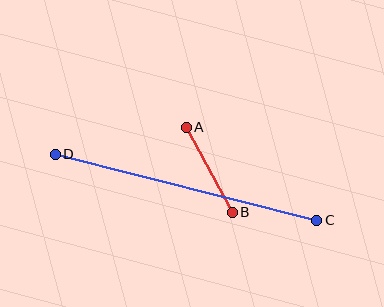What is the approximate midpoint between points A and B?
The midpoint is at approximately (209, 170) pixels.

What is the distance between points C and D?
The distance is approximately 270 pixels.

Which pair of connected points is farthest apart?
Points C and D are farthest apart.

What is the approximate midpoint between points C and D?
The midpoint is at approximately (186, 187) pixels.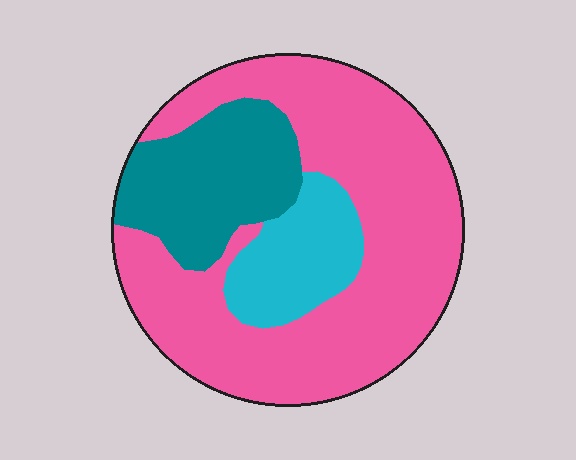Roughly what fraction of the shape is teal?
Teal covers about 20% of the shape.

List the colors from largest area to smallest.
From largest to smallest: pink, teal, cyan.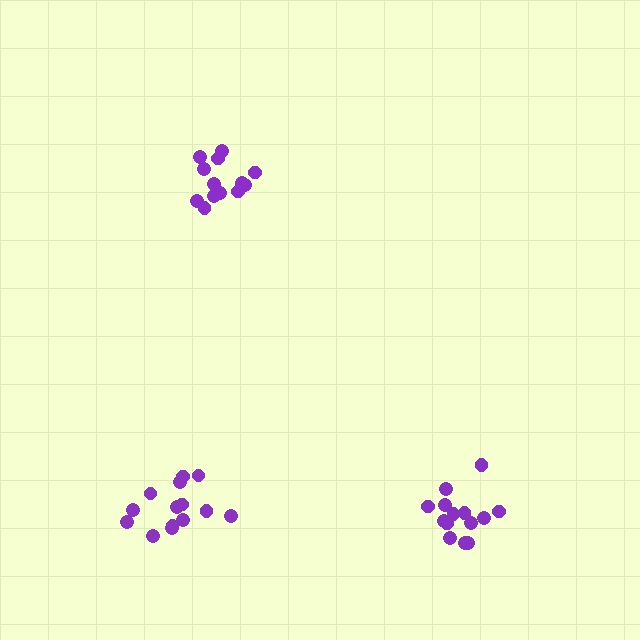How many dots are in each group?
Group 1: 14 dots, Group 2: 13 dots, Group 3: 14 dots (41 total).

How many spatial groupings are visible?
There are 3 spatial groupings.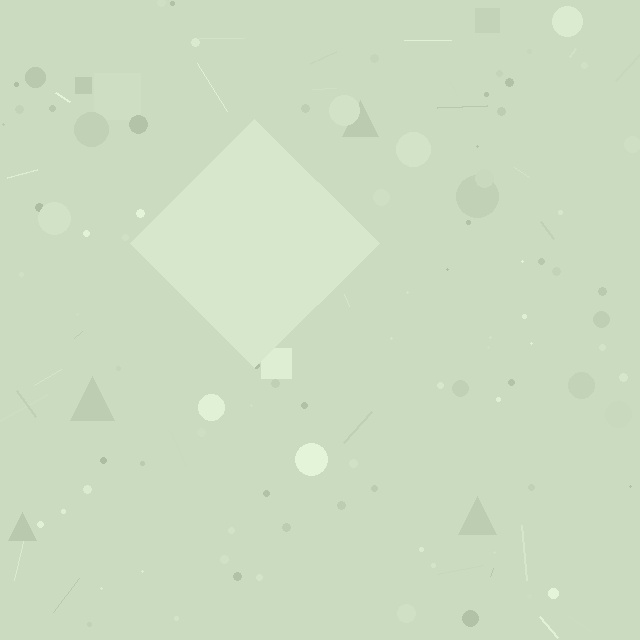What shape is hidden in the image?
A diamond is hidden in the image.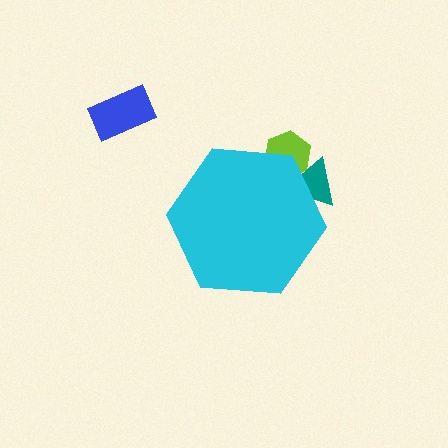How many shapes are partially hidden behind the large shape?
2 shapes are partially hidden.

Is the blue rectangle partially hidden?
No, the blue rectangle is fully visible.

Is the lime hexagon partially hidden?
Yes, the lime hexagon is partially hidden behind the cyan hexagon.